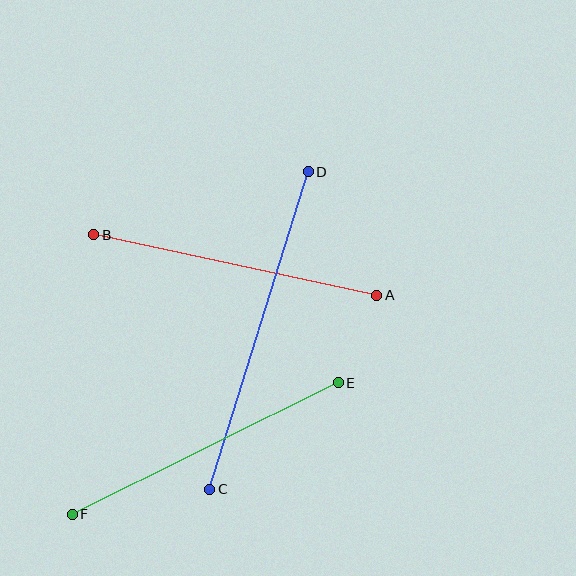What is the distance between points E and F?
The distance is approximately 296 pixels.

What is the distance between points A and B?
The distance is approximately 290 pixels.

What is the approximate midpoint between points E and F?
The midpoint is at approximately (205, 448) pixels.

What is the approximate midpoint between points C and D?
The midpoint is at approximately (259, 330) pixels.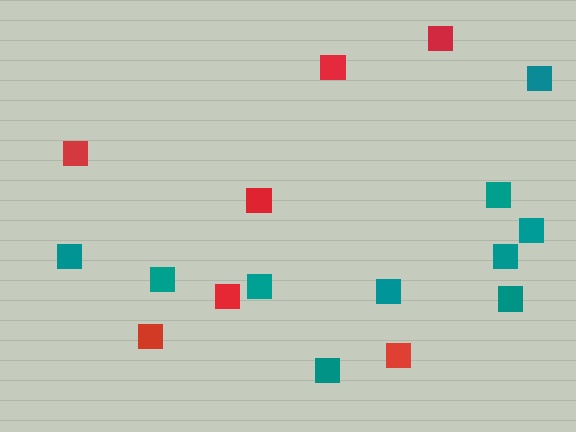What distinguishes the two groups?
There are 2 groups: one group of red squares (7) and one group of teal squares (10).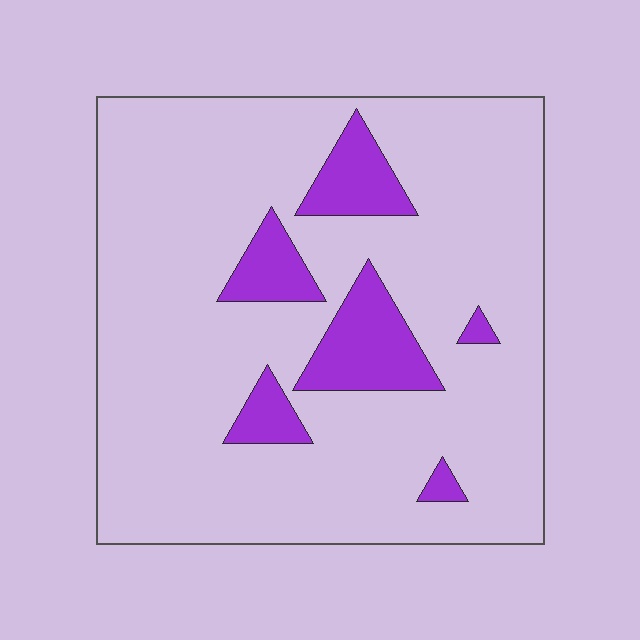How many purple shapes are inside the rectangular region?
6.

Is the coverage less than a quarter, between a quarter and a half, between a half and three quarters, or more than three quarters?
Less than a quarter.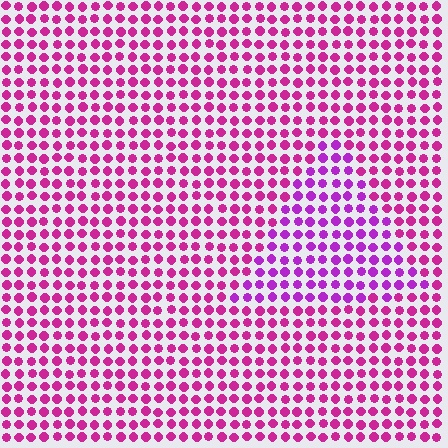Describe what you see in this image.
The image is filled with small magenta elements in a uniform arrangement. A triangle-shaped region is visible where the elements are tinted to a slightly different hue, forming a subtle color boundary.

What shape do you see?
I see a triangle.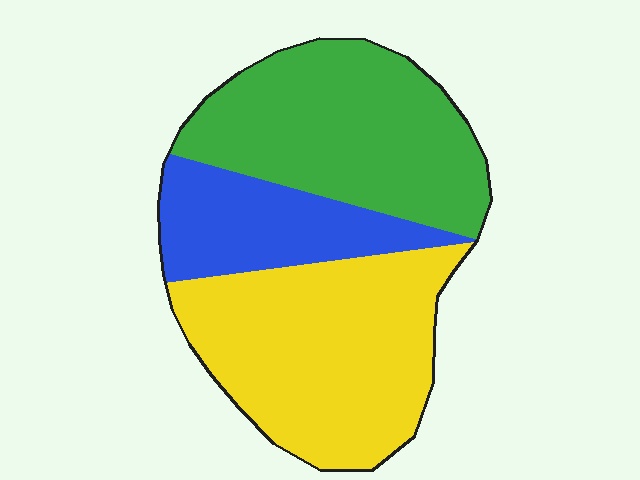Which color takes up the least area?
Blue, at roughly 20%.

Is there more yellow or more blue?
Yellow.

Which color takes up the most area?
Yellow, at roughly 40%.